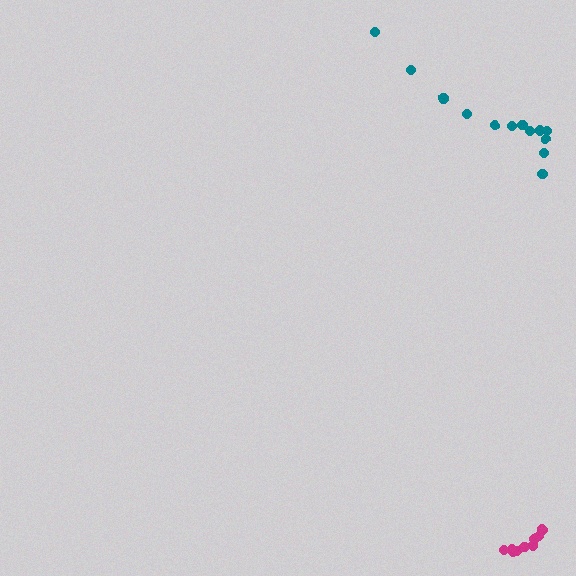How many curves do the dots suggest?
There are 2 distinct paths.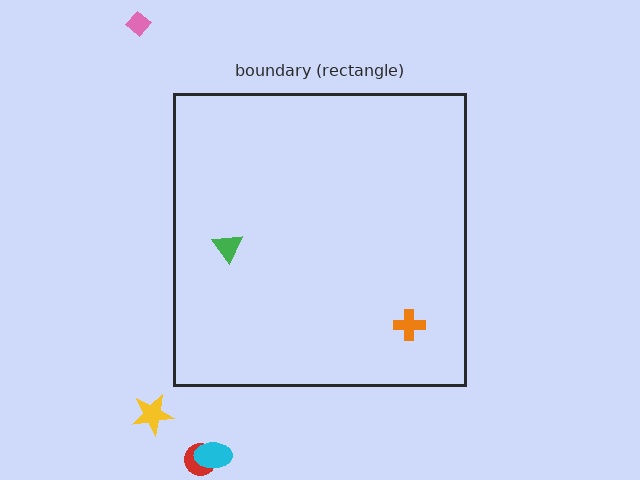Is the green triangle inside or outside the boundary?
Inside.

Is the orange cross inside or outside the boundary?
Inside.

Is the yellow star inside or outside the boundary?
Outside.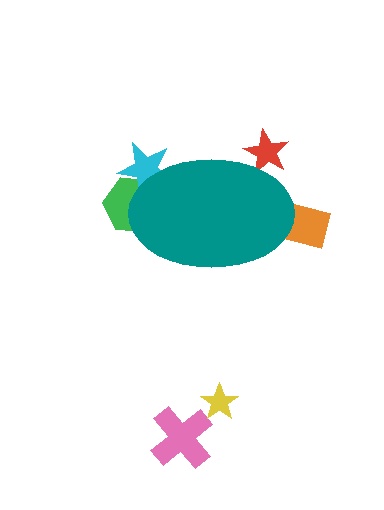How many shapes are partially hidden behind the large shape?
4 shapes are partially hidden.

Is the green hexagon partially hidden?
Yes, the green hexagon is partially hidden behind the teal ellipse.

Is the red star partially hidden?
Yes, the red star is partially hidden behind the teal ellipse.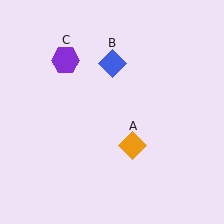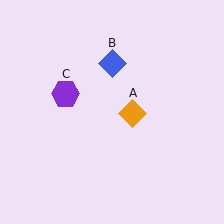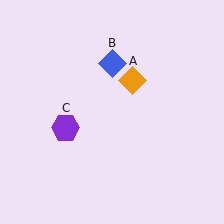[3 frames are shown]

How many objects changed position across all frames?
2 objects changed position: orange diamond (object A), purple hexagon (object C).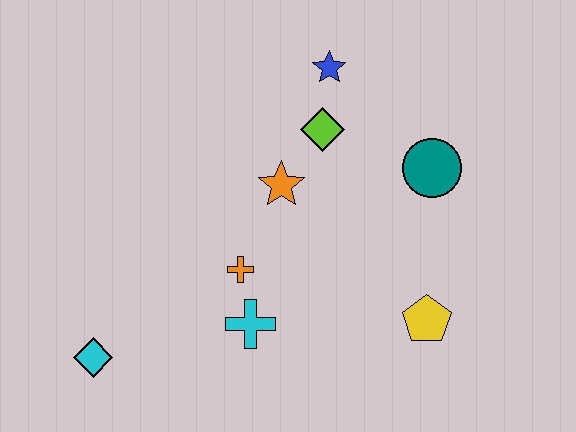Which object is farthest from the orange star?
The cyan diamond is farthest from the orange star.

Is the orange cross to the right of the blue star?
No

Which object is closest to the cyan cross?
The orange cross is closest to the cyan cross.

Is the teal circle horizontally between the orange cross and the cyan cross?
No